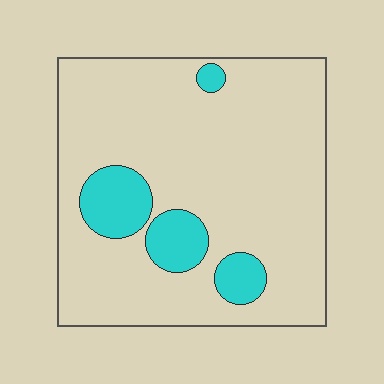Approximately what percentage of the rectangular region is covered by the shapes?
Approximately 15%.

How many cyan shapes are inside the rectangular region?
4.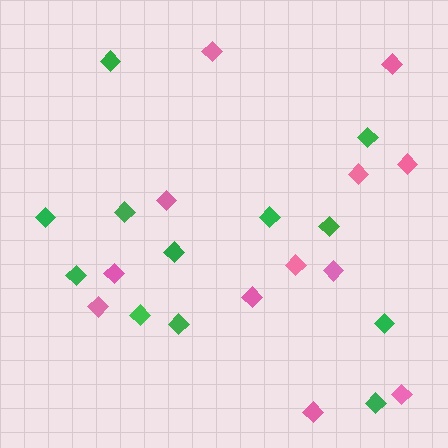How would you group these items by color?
There are 2 groups: one group of pink diamonds (12) and one group of green diamonds (12).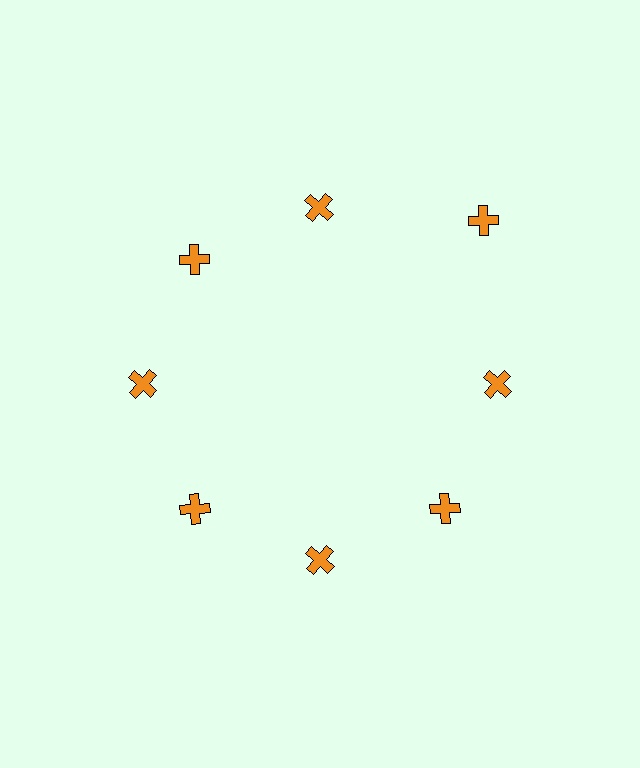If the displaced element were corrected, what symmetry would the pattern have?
It would have 8-fold rotational symmetry — the pattern would map onto itself every 45 degrees.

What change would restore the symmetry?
The symmetry would be restored by moving it inward, back onto the ring so that all 8 crosses sit at equal angles and equal distance from the center.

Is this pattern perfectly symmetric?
No. The 8 orange crosses are arranged in a ring, but one element near the 2 o'clock position is pushed outward from the center, breaking the 8-fold rotational symmetry.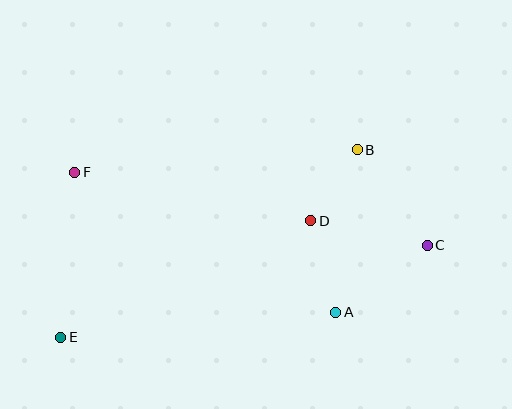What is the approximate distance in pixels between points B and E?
The distance between B and E is approximately 351 pixels.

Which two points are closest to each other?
Points B and D are closest to each other.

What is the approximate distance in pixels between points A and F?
The distance between A and F is approximately 296 pixels.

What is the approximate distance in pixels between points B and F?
The distance between B and F is approximately 284 pixels.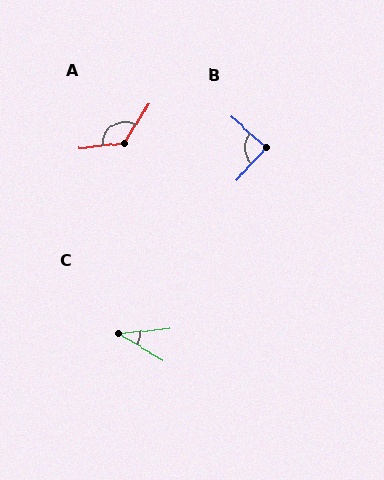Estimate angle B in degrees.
Approximately 89 degrees.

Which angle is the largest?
A, at approximately 128 degrees.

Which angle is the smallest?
C, at approximately 37 degrees.